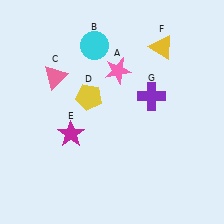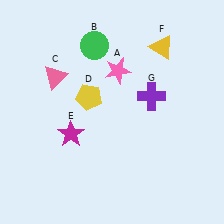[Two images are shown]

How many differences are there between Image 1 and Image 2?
There is 1 difference between the two images.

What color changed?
The circle (B) changed from cyan in Image 1 to green in Image 2.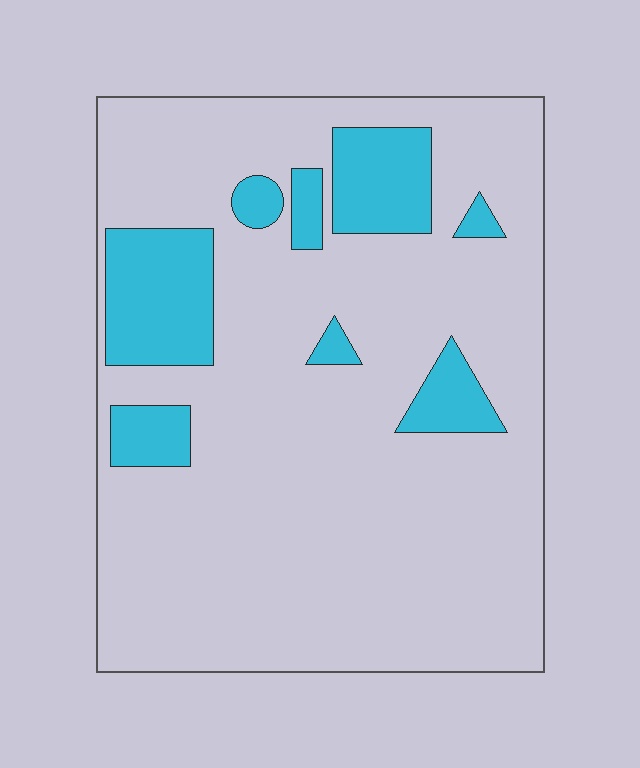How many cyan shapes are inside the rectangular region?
8.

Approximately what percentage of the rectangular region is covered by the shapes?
Approximately 15%.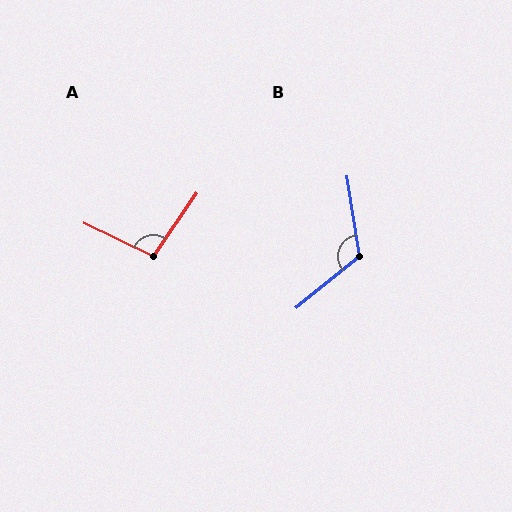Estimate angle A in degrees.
Approximately 99 degrees.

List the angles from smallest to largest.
A (99°), B (121°).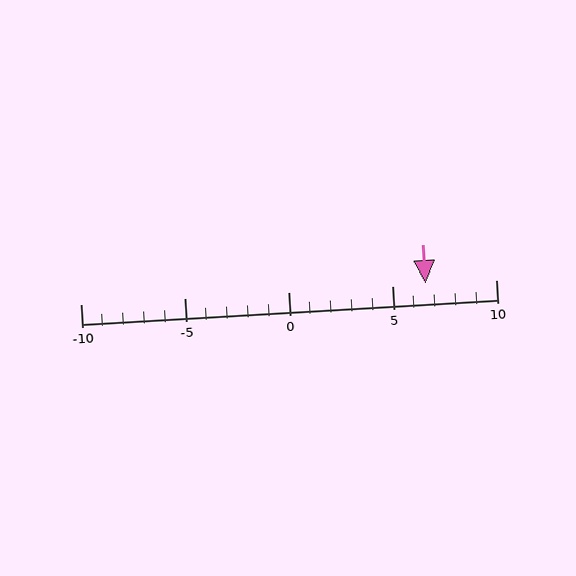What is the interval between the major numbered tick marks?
The major tick marks are spaced 5 units apart.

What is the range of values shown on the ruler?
The ruler shows values from -10 to 10.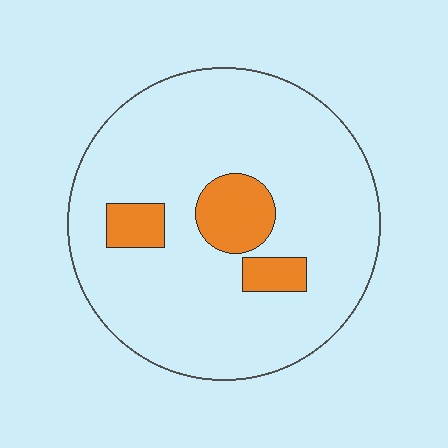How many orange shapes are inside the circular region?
3.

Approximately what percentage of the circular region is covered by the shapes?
Approximately 15%.